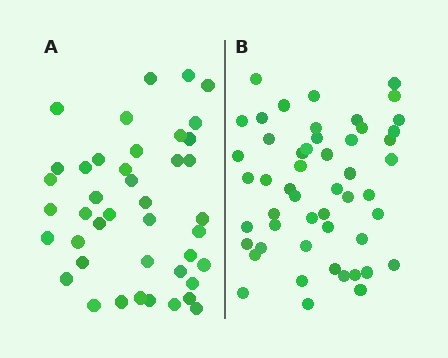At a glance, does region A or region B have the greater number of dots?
Region B (the right region) has more dots.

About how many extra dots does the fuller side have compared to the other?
Region B has roughly 8 or so more dots than region A.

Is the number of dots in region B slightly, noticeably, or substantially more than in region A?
Region B has only slightly more — the two regions are fairly close. The ratio is roughly 1.2 to 1.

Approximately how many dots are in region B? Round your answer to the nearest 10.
About 50 dots. (The exact count is 51, which rounds to 50.)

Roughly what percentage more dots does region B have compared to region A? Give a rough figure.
About 20% more.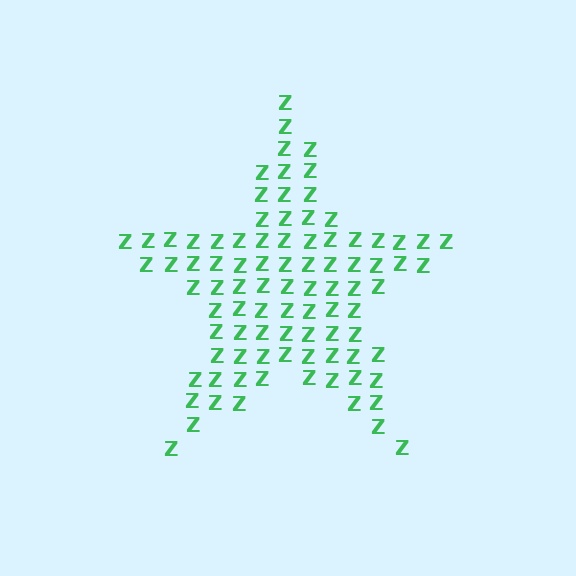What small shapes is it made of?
It is made of small letter Z's.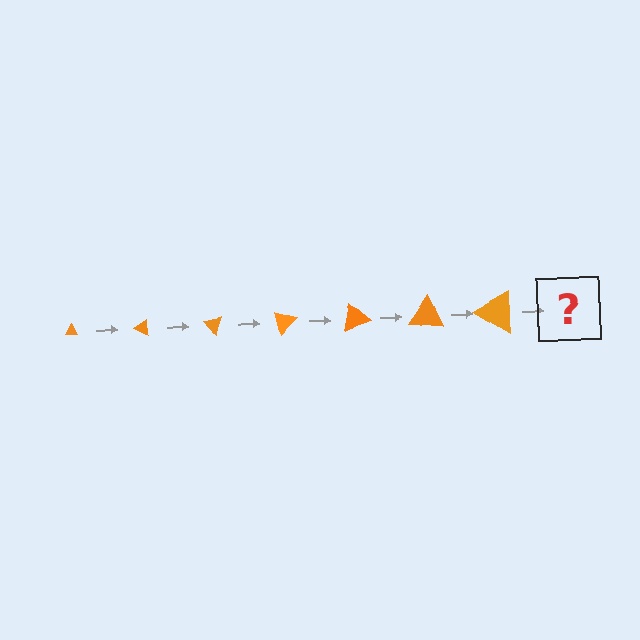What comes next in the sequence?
The next element should be a triangle, larger than the previous one and rotated 175 degrees from the start.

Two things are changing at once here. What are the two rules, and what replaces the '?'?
The two rules are that the triangle grows larger each step and it rotates 25 degrees each step. The '?' should be a triangle, larger than the previous one and rotated 175 degrees from the start.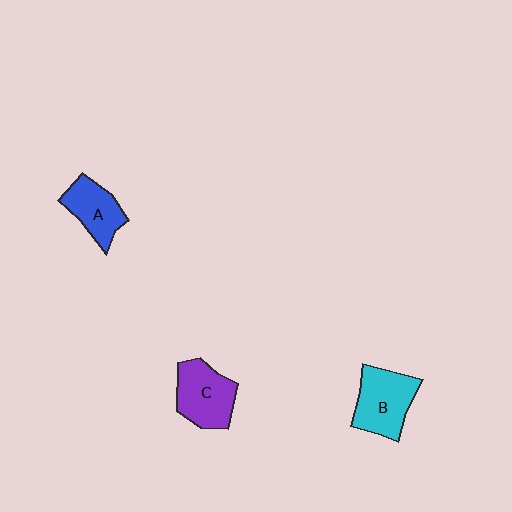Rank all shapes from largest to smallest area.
From largest to smallest: B (cyan), C (purple), A (blue).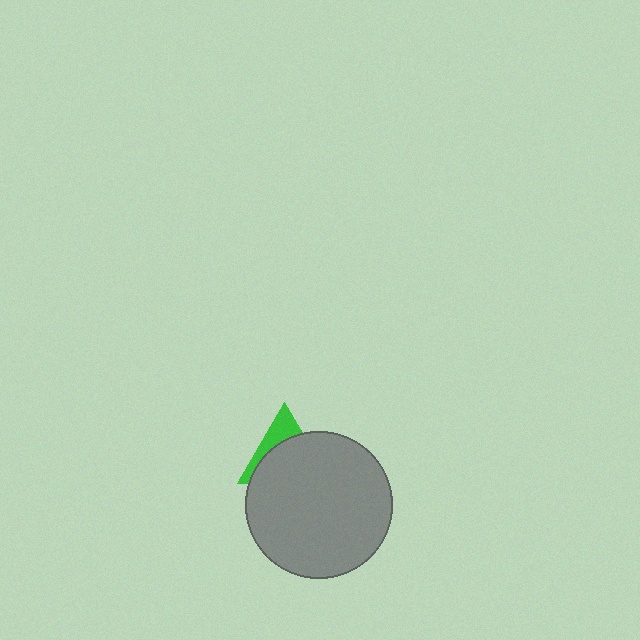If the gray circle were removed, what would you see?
You would see the complete green triangle.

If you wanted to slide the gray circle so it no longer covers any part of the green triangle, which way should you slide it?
Slide it down — that is the most direct way to separate the two shapes.